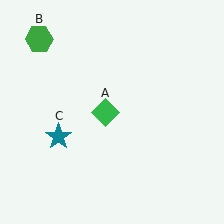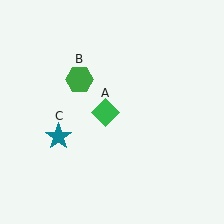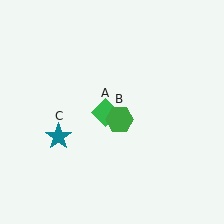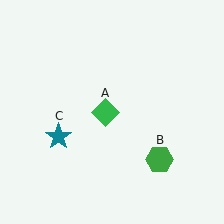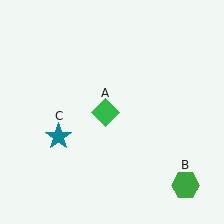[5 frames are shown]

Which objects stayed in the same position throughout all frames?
Green diamond (object A) and teal star (object C) remained stationary.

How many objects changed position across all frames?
1 object changed position: green hexagon (object B).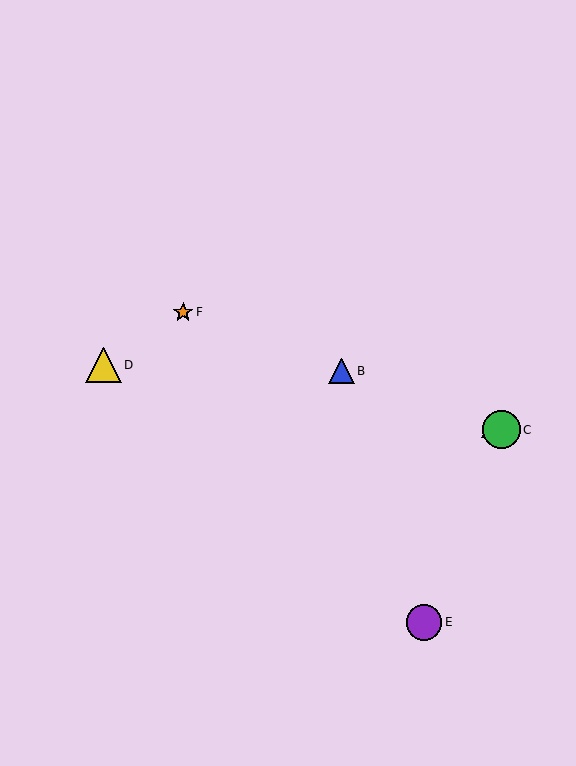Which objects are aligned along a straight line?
Objects A, B, C, F are aligned along a straight line.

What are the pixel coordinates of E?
Object E is at (424, 622).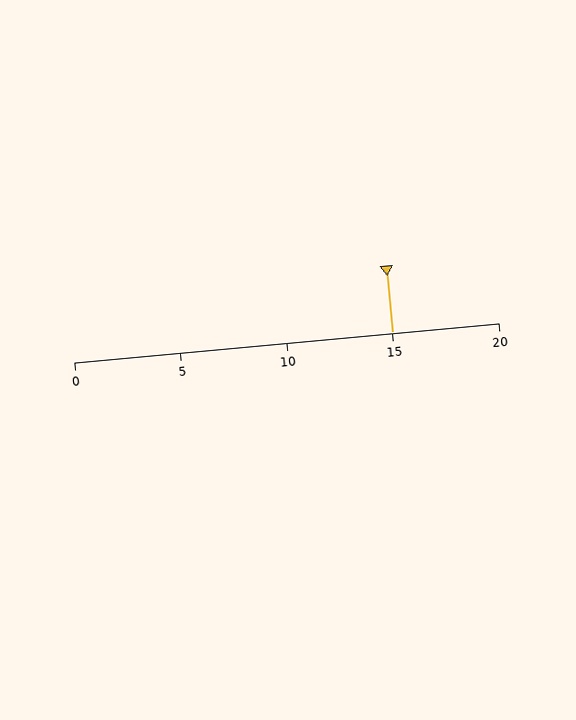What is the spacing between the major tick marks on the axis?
The major ticks are spaced 5 apart.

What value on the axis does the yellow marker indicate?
The marker indicates approximately 15.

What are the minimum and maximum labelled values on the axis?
The axis runs from 0 to 20.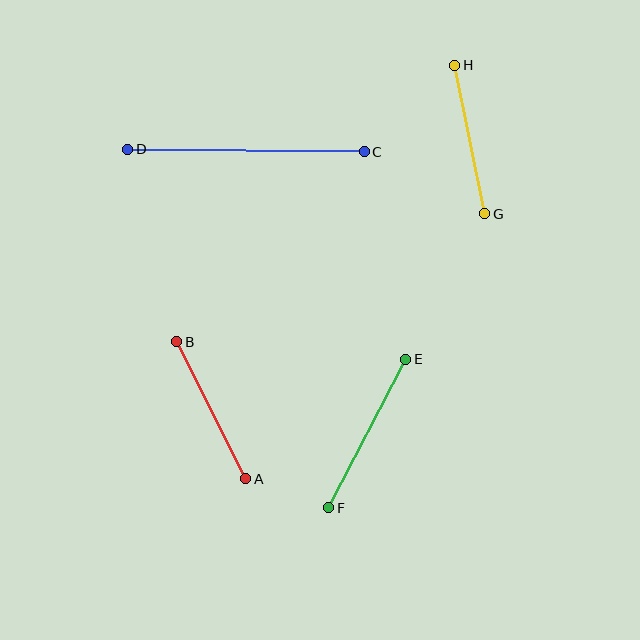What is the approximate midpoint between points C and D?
The midpoint is at approximately (246, 150) pixels.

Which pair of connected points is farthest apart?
Points C and D are farthest apart.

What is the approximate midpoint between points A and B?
The midpoint is at approximately (211, 410) pixels.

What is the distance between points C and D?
The distance is approximately 237 pixels.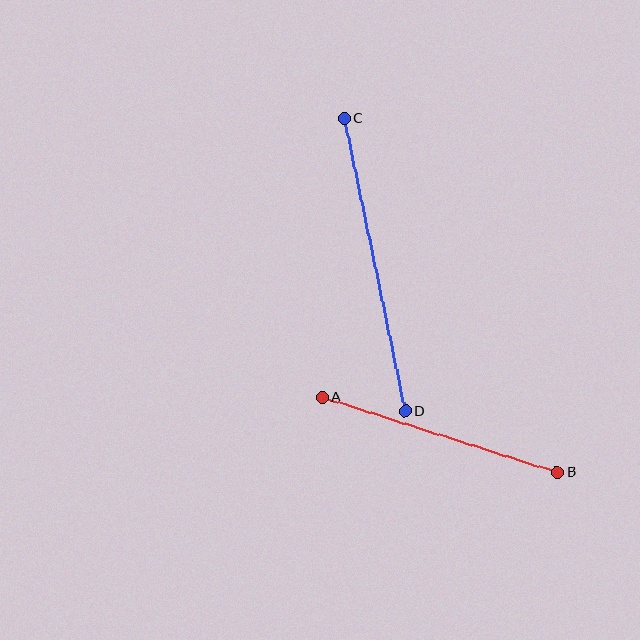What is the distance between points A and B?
The distance is approximately 246 pixels.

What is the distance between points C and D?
The distance is approximately 299 pixels.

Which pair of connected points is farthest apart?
Points C and D are farthest apart.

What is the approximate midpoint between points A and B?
The midpoint is at approximately (440, 435) pixels.